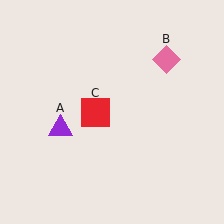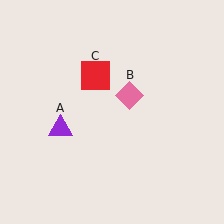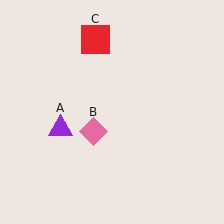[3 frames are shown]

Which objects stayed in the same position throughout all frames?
Purple triangle (object A) remained stationary.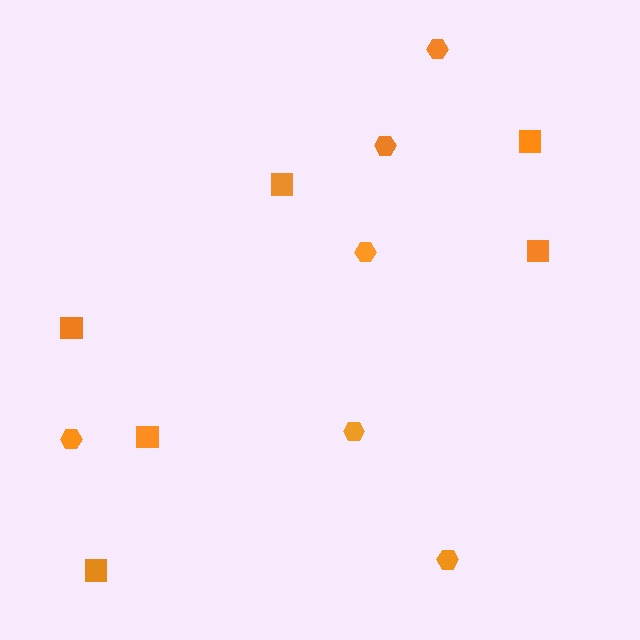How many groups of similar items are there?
There are 2 groups: one group of squares (6) and one group of hexagons (6).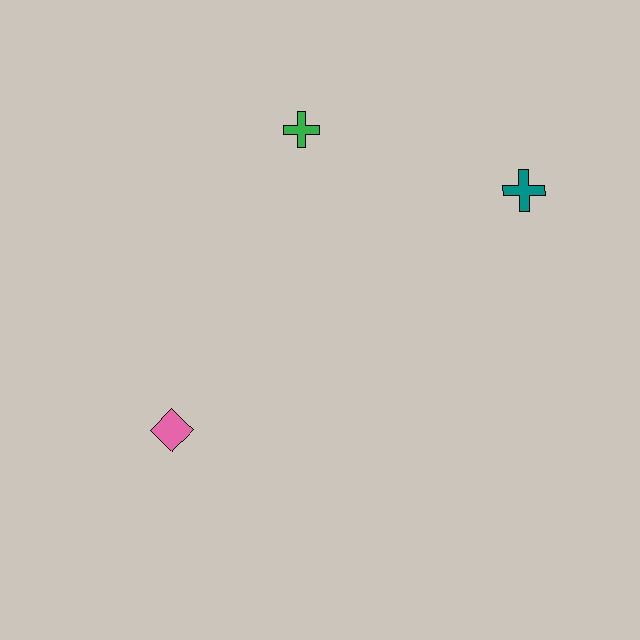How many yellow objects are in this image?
There are no yellow objects.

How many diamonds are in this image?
There is 1 diamond.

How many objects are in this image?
There are 3 objects.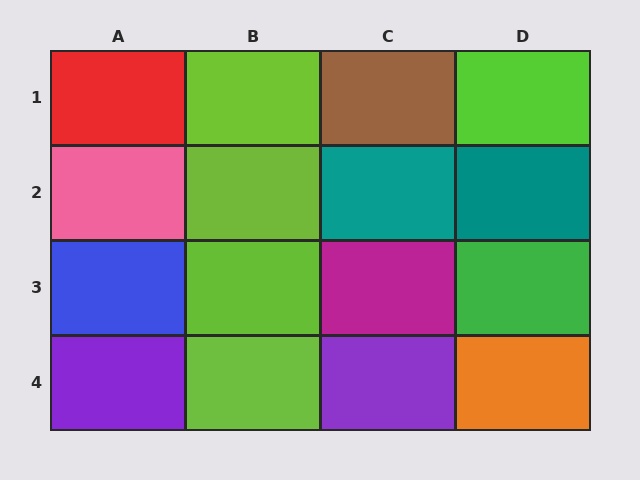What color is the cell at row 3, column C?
Magenta.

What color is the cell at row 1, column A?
Red.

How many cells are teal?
2 cells are teal.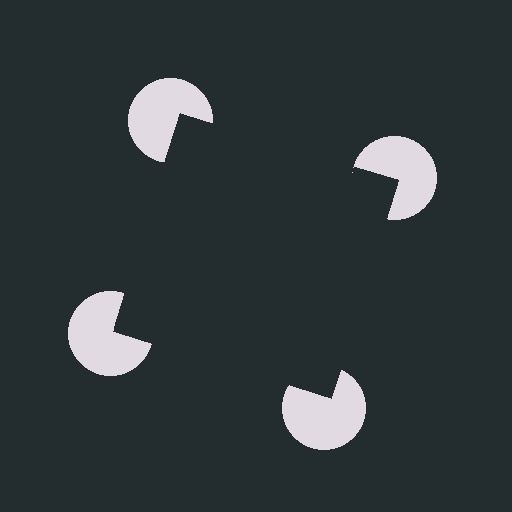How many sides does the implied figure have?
4 sides.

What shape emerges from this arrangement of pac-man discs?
An illusory square — its edges are inferred from the aligned wedge cuts in the pac-man discs, not physically drawn.